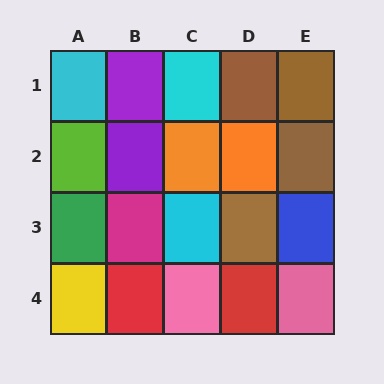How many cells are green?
1 cell is green.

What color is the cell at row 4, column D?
Red.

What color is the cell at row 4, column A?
Yellow.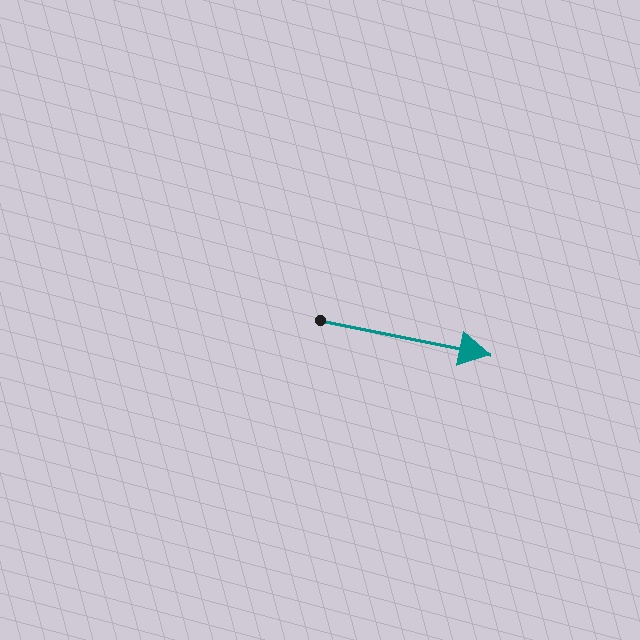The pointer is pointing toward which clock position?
Roughly 3 o'clock.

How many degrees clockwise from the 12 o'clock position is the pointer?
Approximately 101 degrees.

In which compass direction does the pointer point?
East.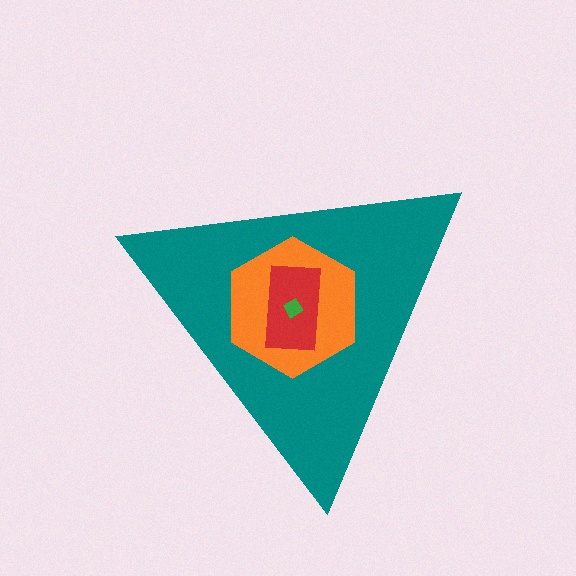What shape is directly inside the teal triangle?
The orange hexagon.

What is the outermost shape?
The teal triangle.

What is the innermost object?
The green diamond.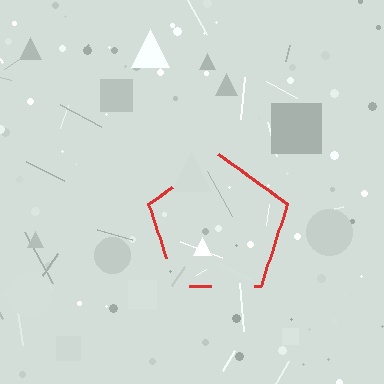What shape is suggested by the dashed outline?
The dashed outline suggests a pentagon.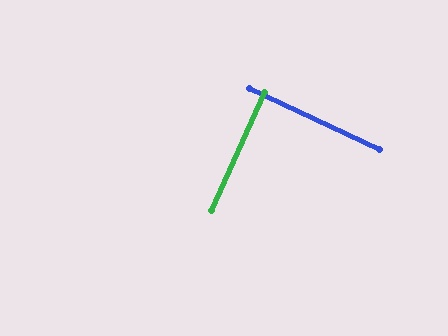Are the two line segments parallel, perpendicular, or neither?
Perpendicular — they meet at approximately 89°.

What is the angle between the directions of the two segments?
Approximately 89 degrees.